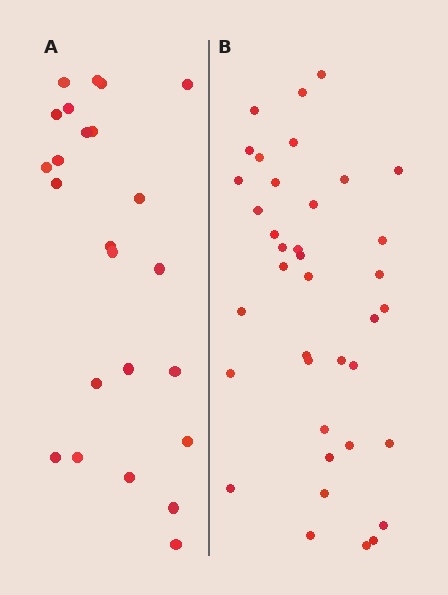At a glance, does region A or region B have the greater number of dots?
Region B (the right region) has more dots.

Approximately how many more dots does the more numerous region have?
Region B has approximately 15 more dots than region A.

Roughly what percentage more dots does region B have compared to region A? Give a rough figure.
About 60% more.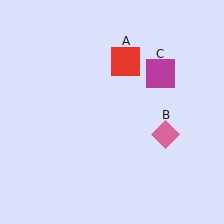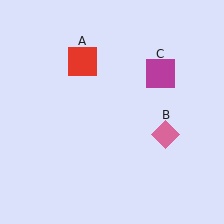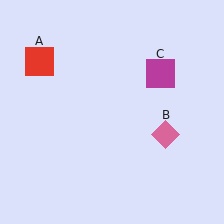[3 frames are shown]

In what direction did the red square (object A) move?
The red square (object A) moved left.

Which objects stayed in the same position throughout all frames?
Pink diamond (object B) and magenta square (object C) remained stationary.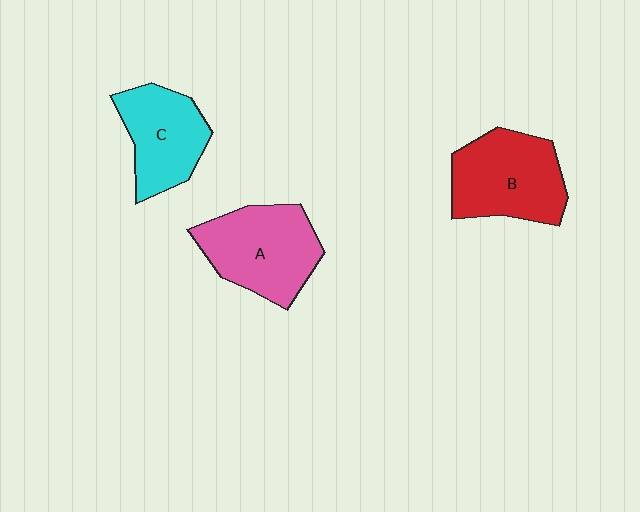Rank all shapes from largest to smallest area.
From largest to smallest: A (pink), B (red), C (cyan).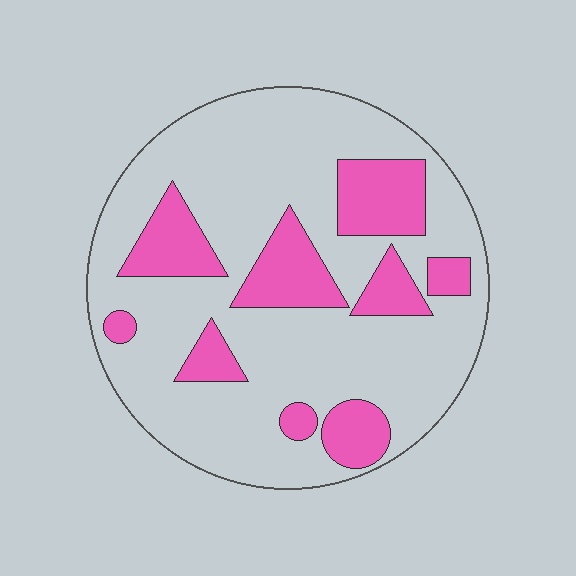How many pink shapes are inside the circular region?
9.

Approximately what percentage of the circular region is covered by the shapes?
Approximately 25%.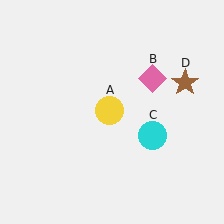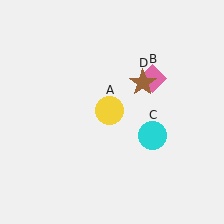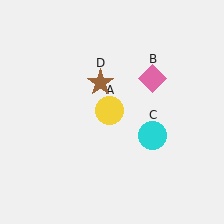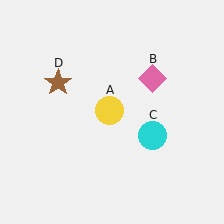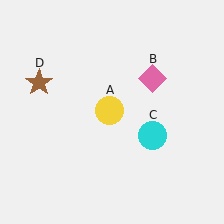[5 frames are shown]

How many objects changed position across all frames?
1 object changed position: brown star (object D).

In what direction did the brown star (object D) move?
The brown star (object D) moved left.